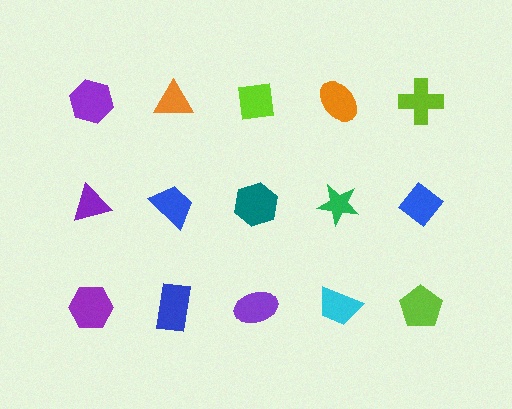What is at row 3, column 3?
A purple ellipse.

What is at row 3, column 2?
A blue rectangle.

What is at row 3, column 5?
A lime pentagon.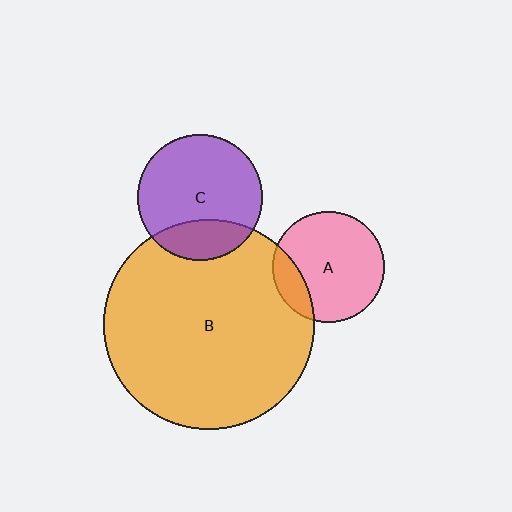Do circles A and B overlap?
Yes.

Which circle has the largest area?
Circle B (orange).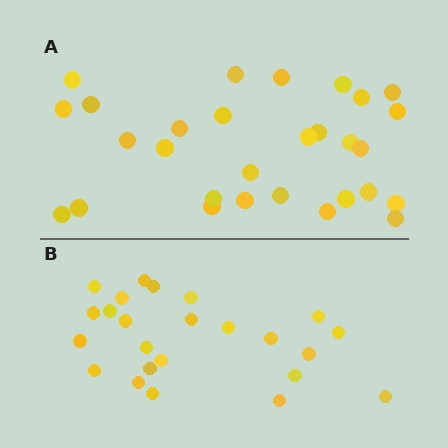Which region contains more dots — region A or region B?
Region A (the top region) has more dots.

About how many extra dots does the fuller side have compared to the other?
Region A has about 5 more dots than region B.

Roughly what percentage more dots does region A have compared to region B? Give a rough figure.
About 20% more.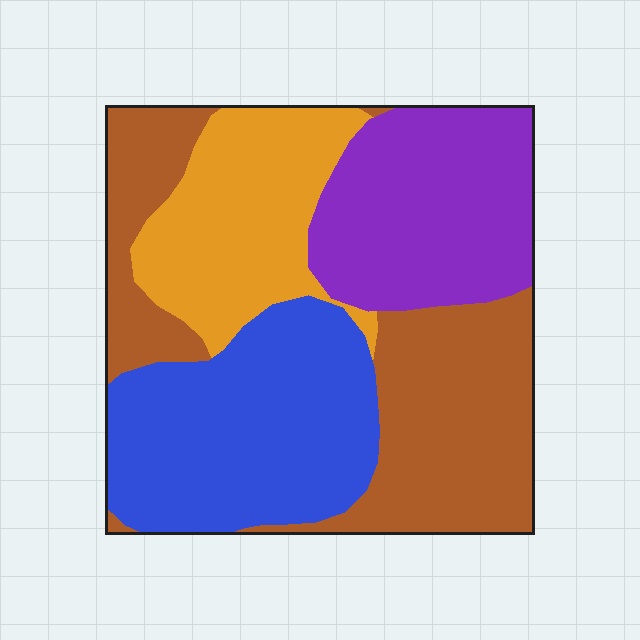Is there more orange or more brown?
Brown.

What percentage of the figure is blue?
Blue covers about 25% of the figure.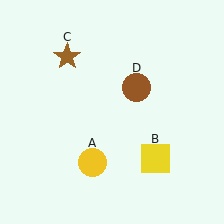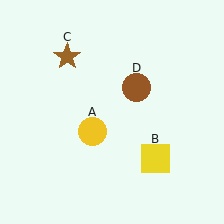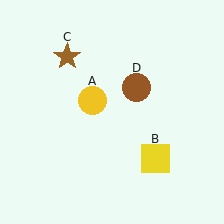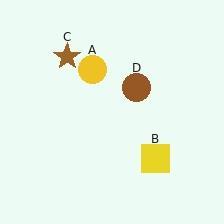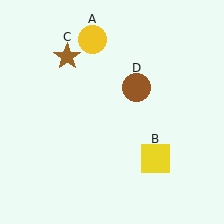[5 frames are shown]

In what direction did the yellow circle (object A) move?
The yellow circle (object A) moved up.